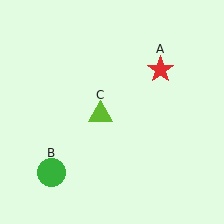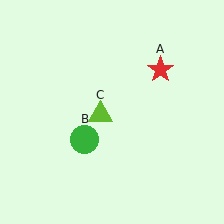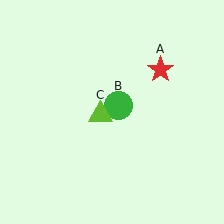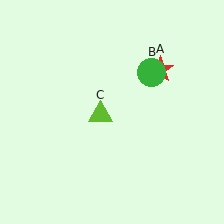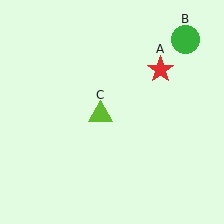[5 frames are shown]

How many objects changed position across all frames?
1 object changed position: green circle (object B).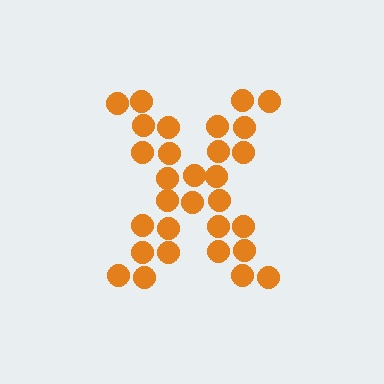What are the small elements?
The small elements are circles.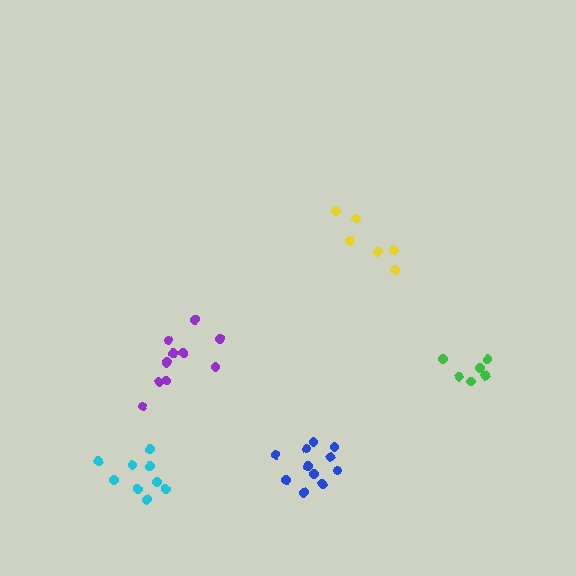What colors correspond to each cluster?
The clusters are colored: cyan, purple, yellow, blue, green.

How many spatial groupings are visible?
There are 5 spatial groupings.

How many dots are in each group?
Group 1: 9 dots, Group 2: 11 dots, Group 3: 6 dots, Group 4: 11 dots, Group 5: 6 dots (43 total).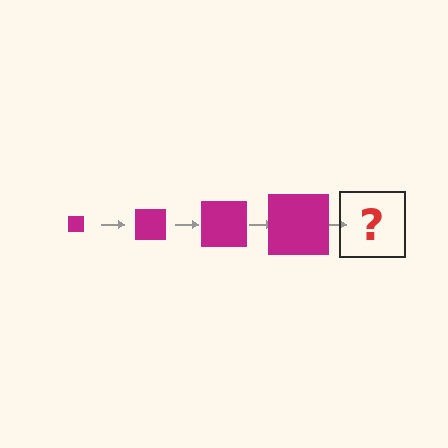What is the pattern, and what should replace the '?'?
The pattern is that the square gets progressively larger each step. The '?' should be a magenta square, larger than the previous one.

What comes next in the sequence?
The next element should be a magenta square, larger than the previous one.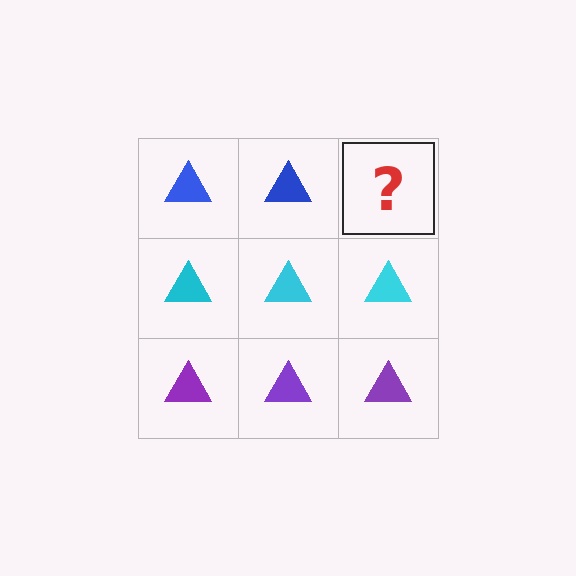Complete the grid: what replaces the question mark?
The question mark should be replaced with a blue triangle.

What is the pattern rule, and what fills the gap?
The rule is that each row has a consistent color. The gap should be filled with a blue triangle.